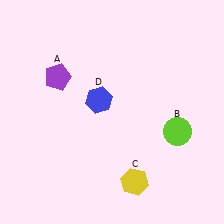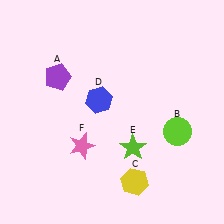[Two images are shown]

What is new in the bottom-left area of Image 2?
A pink star (F) was added in the bottom-left area of Image 2.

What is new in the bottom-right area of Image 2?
A lime star (E) was added in the bottom-right area of Image 2.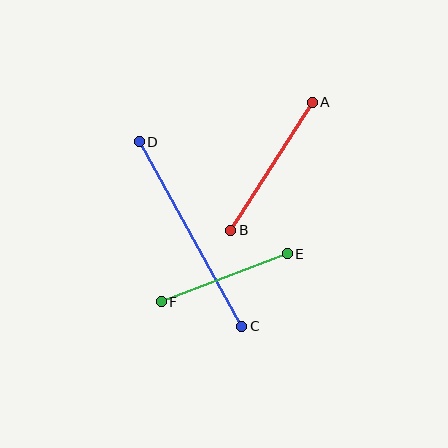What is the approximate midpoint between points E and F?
The midpoint is at approximately (224, 278) pixels.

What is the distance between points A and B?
The distance is approximately 152 pixels.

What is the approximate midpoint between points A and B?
The midpoint is at approximately (271, 166) pixels.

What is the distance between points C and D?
The distance is approximately 211 pixels.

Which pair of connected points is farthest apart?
Points C and D are farthest apart.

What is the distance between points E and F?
The distance is approximately 135 pixels.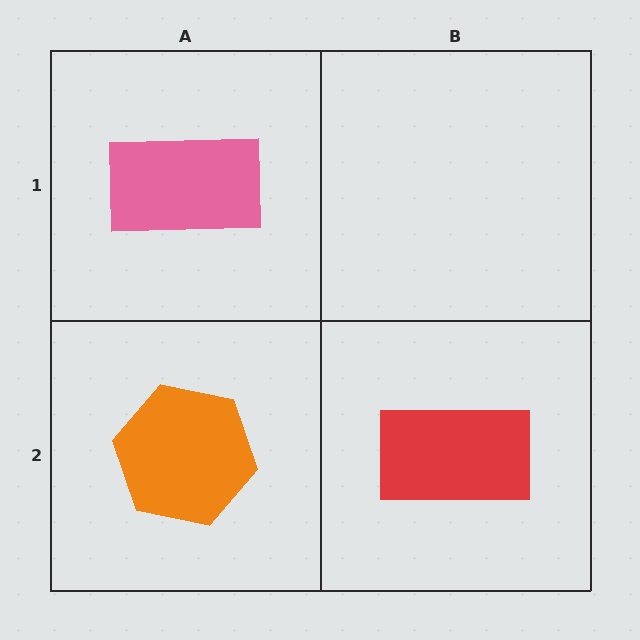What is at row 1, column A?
A pink rectangle.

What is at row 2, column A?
An orange hexagon.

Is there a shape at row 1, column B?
No, that cell is empty.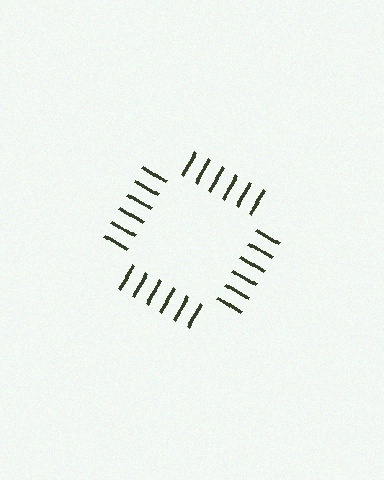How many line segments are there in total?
24 — 6 along each of the 4 edges.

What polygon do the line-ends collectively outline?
An illusory square — the line segments terminate on its edges but no continuous stroke is drawn.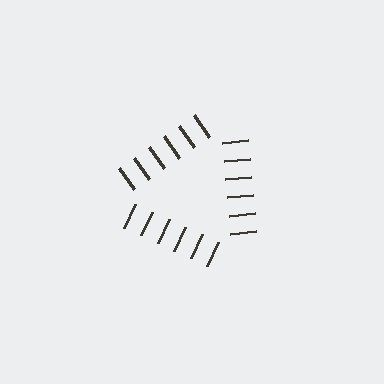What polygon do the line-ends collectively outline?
An illusory triangle — the line segments terminate on its edges but no continuous stroke is drawn.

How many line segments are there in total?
18 — 6 along each of the 3 edges.